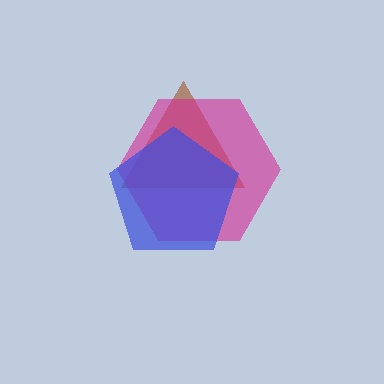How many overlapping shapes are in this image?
There are 3 overlapping shapes in the image.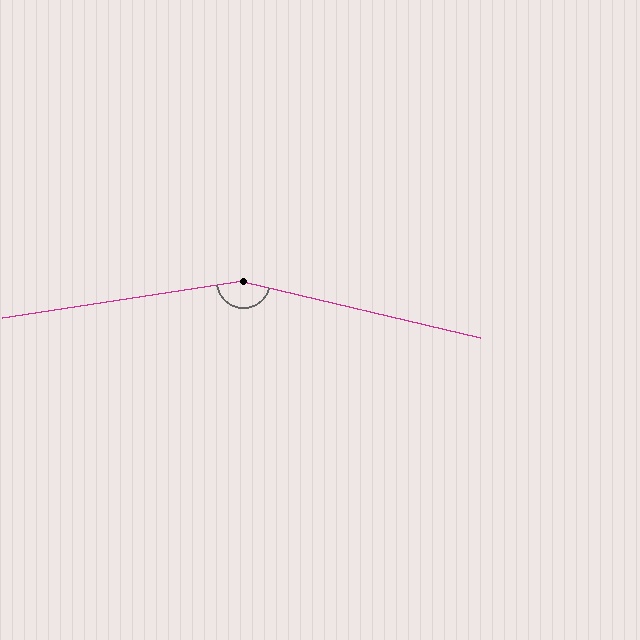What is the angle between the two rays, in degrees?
Approximately 158 degrees.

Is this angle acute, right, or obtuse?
It is obtuse.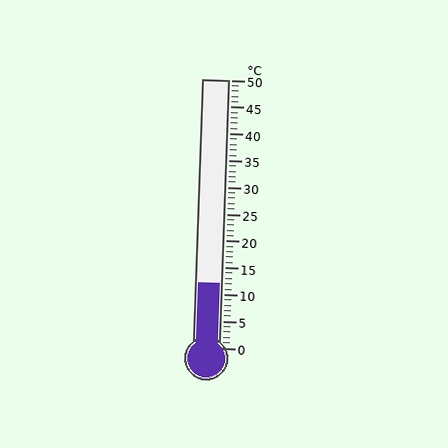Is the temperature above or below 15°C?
The temperature is below 15°C.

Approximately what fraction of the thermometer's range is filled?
The thermometer is filled to approximately 25% of its range.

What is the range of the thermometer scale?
The thermometer scale ranges from 0°C to 50°C.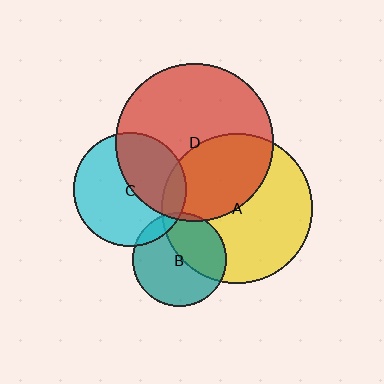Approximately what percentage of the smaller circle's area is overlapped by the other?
Approximately 10%.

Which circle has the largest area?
Circle D (red).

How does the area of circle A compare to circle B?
Approximately 2.6 times.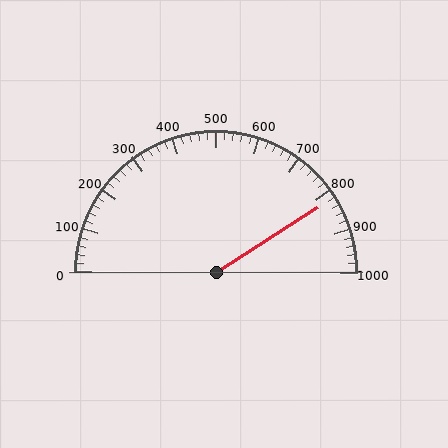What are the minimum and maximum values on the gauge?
The gauge ranges from 0 to 1000.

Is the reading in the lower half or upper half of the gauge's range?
The reading is in the upper half of the range (0 to 1000).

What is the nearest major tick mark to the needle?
The nearest major tick mark is 800.